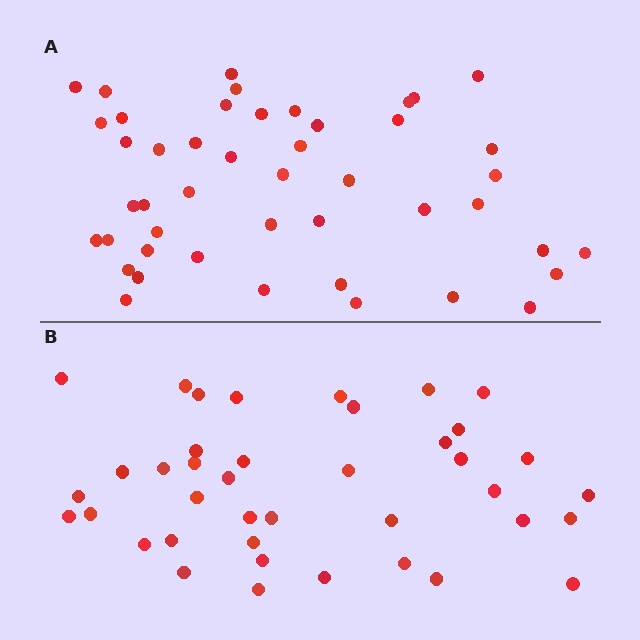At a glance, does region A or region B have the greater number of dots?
Region A (the top region) has more dots.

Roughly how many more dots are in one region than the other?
Region A has about 6 more dots than region B.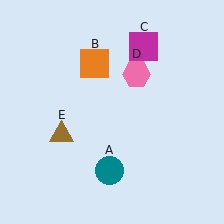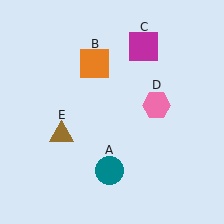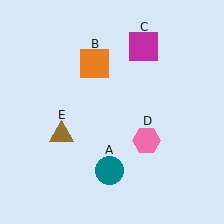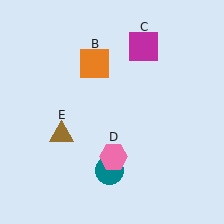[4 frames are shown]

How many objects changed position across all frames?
1 object changed position: pink hexagon (object D).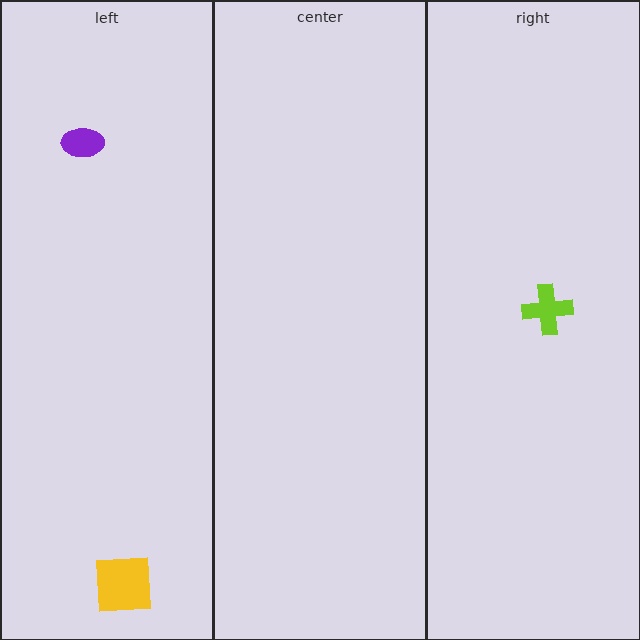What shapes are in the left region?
The yellow square, the purple ellipse.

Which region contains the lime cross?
The right region.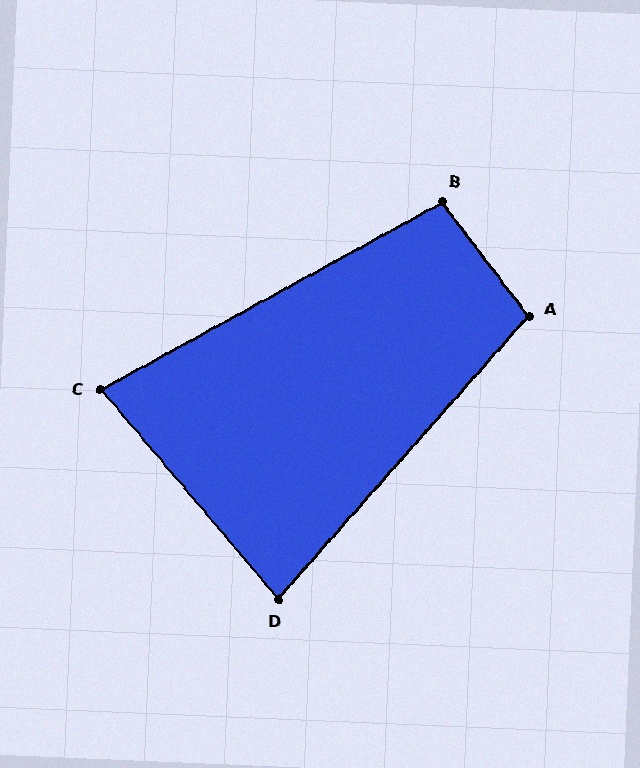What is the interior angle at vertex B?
Approximately 98 degrees (obtuse).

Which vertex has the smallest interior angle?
C, at approximately 79 degrees.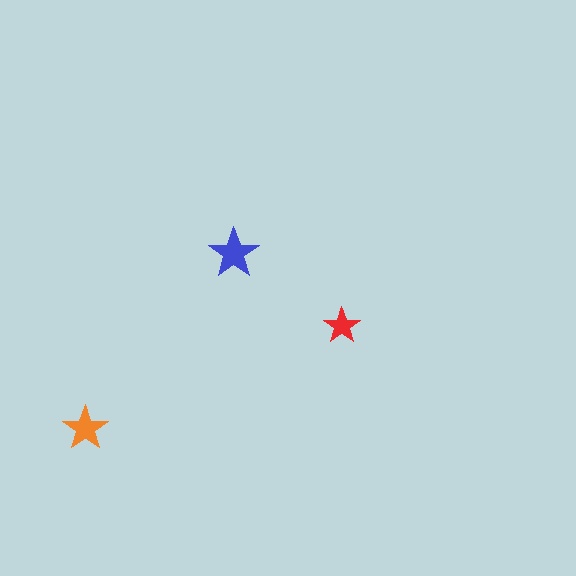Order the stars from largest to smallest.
the blue one, the orange one, the red one.